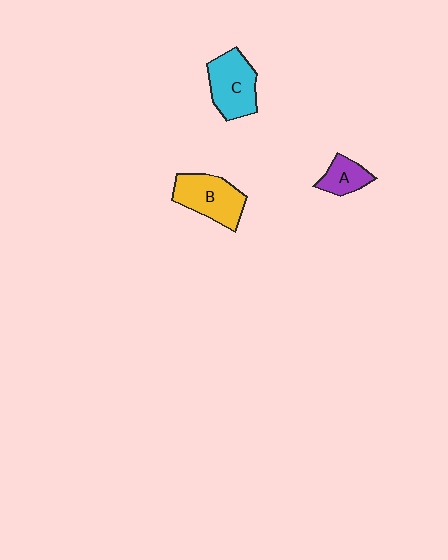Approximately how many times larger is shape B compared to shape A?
Approximately 1.8 times.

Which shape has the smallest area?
Shape A (purple).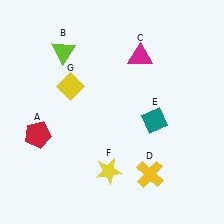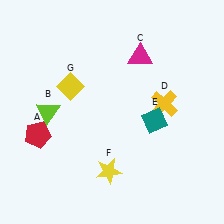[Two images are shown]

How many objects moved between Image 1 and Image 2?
2 objects moved between the two images.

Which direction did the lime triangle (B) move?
The lime triangle (B) moved down.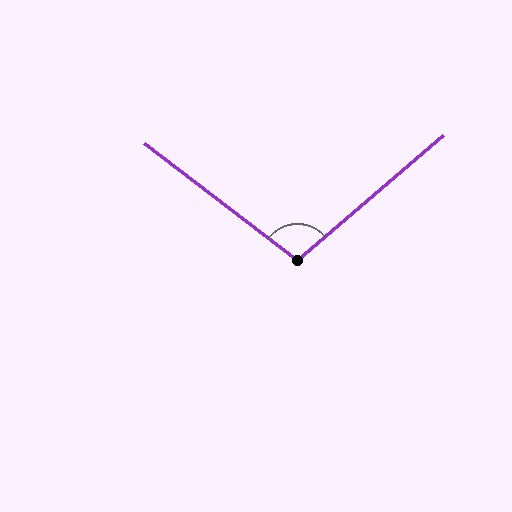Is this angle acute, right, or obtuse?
It is obtuse.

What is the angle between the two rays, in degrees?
Approximately 102 degrees.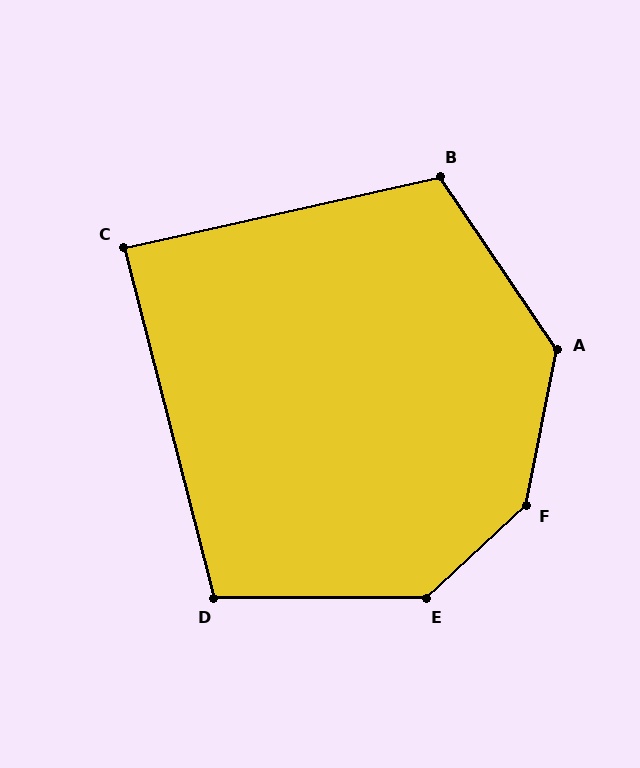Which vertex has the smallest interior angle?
C, at approximately 88 degrees.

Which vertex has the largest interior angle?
F, at approximately 144 degrees.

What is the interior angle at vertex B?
Approximately 112 degrees (obtuse).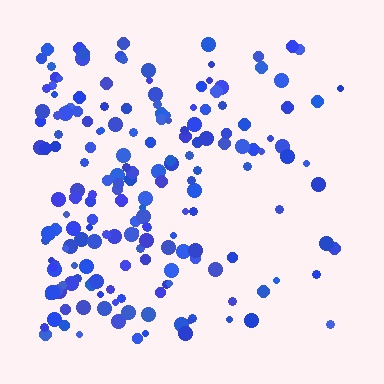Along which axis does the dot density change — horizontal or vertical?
Horizontal.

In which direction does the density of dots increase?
From right to left, with the left side densest.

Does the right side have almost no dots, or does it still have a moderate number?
Still a moderate number, just noticeably fewer than the left.